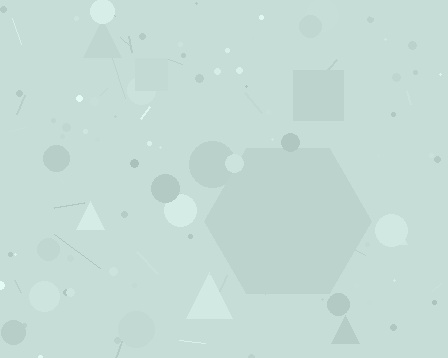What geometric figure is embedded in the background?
A hexagon is embedded in the background.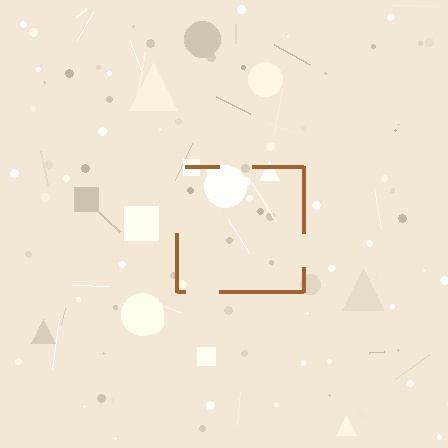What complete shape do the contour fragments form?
The contour fragments form a square.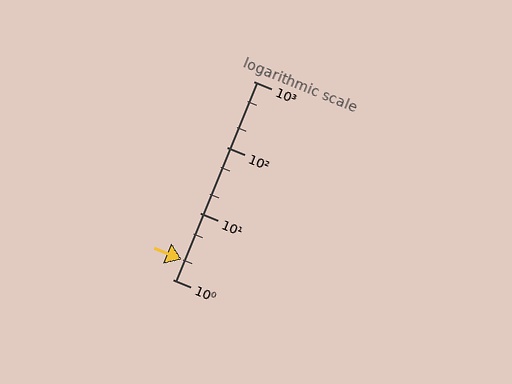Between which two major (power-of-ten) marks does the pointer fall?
The pointer is between 1 and 10.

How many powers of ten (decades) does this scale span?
The scale spans 3 decades, from 1 to 1000.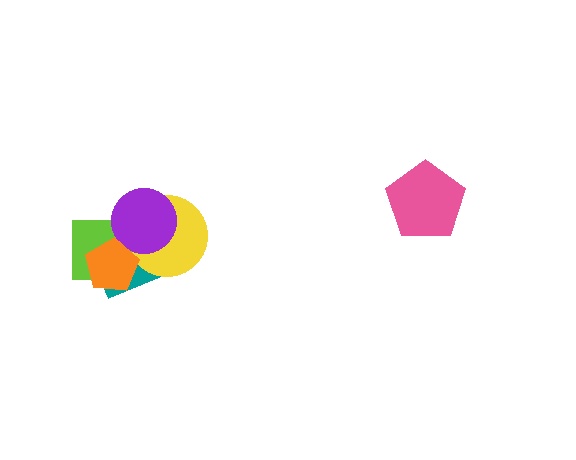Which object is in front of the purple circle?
The orange pentagon is in front of the purple circle.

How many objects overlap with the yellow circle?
2 objects overlap with the yellow circle.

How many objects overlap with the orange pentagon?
3 objects overlap with the orange pentagon.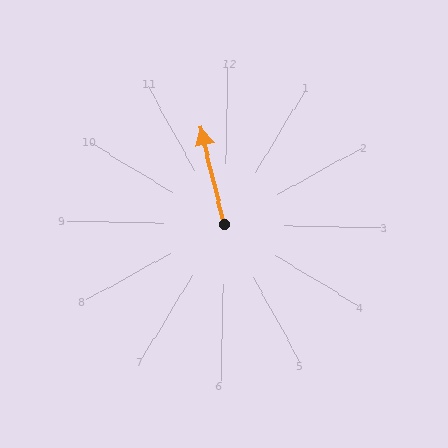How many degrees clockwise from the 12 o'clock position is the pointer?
Approximately 345 degrees.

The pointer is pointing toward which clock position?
Roughly 11 o'clock.